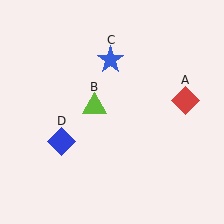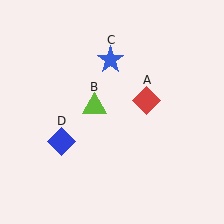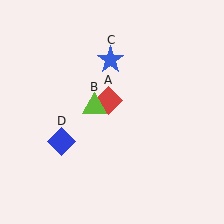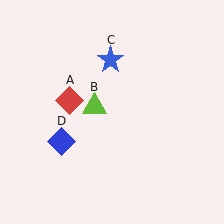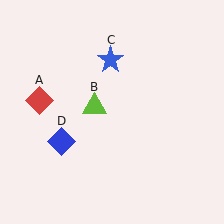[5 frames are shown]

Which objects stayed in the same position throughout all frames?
Lime triangle (object B) and blue star (object C) and blue diamond (object D) remained stationary.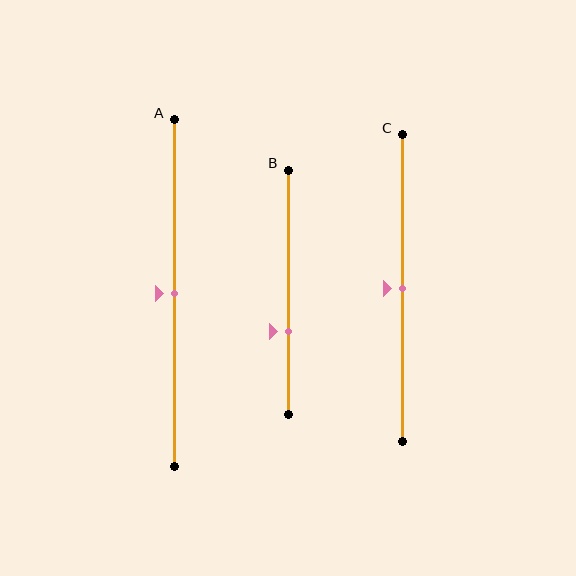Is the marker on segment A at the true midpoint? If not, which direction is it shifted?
Yes, the marker on segment A is at the true midpoint.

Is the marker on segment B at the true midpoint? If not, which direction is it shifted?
No, the marker on segment B is shifted downward by about 16% of the segment length.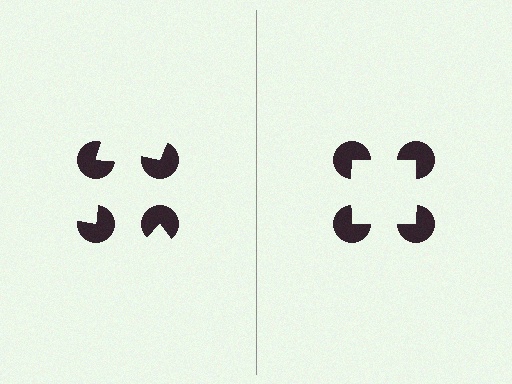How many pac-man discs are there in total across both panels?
8 — 4 on each side.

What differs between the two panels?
The pac-man discs are positioned identically on both sides; only the wedge orientations differ. On the right they align to a square; on the left they are misaligned.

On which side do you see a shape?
An illusory square appears on the right side. On the left side the wedge cuts are rotated, so no coherent shape forms.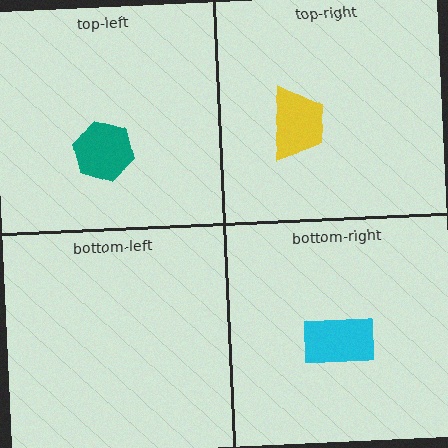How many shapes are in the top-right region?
1.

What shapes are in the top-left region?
The teal hexagon.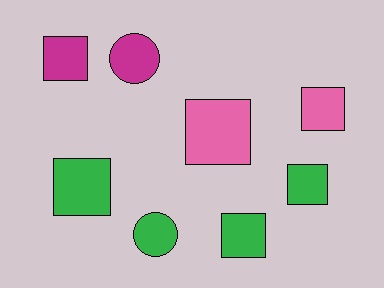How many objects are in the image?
There are 8 objects.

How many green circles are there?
There is 1 green circle.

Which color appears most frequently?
Green, with 4 objects.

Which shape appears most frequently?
Square, with 6 objects.